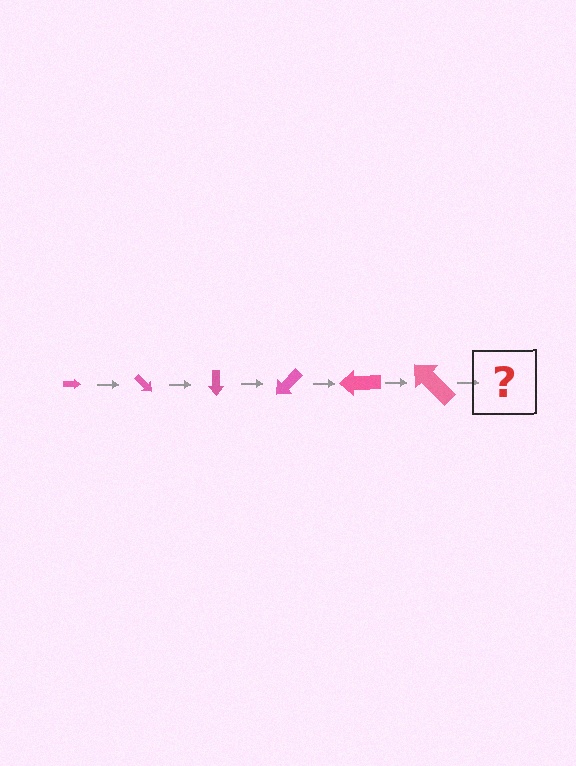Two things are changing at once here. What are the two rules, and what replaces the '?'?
The two rules are that the arrow grows larger each step and it rotates 45 degrees each step. The '?' should be an arrow, larger than the previous one and rotated 270 degrees from the start.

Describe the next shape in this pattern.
It should be an arrow, larger than the previous one and rotated 270 degrees from the start.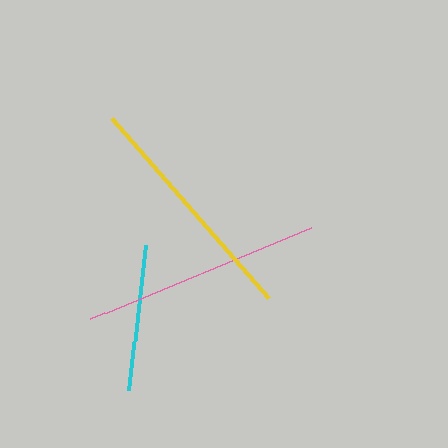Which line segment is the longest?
The pink line is the longest at approximately 240 pixels.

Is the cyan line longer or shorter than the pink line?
The pink line is longer than the cyan line.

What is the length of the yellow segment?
The yellow segment is approximately 239 pixels long.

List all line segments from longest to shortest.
From longest to shortest: pink, yellow, cyan.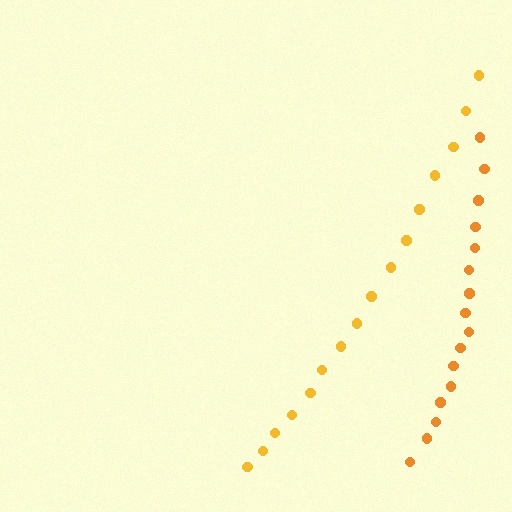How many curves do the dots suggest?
There are 2 distinct paths.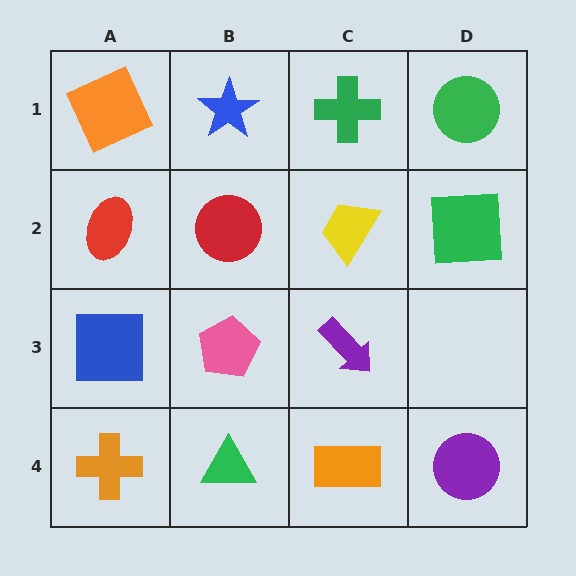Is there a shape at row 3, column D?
No, that cell is empty.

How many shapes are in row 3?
3 shapes.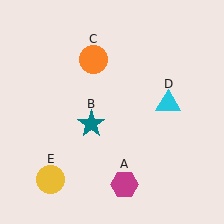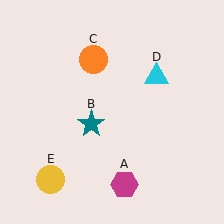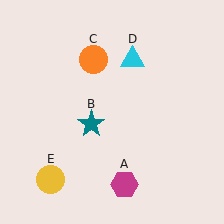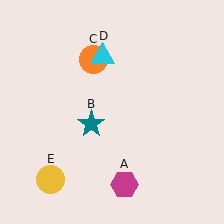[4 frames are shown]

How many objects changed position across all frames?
1 object changed position: cyan triangle (object D).